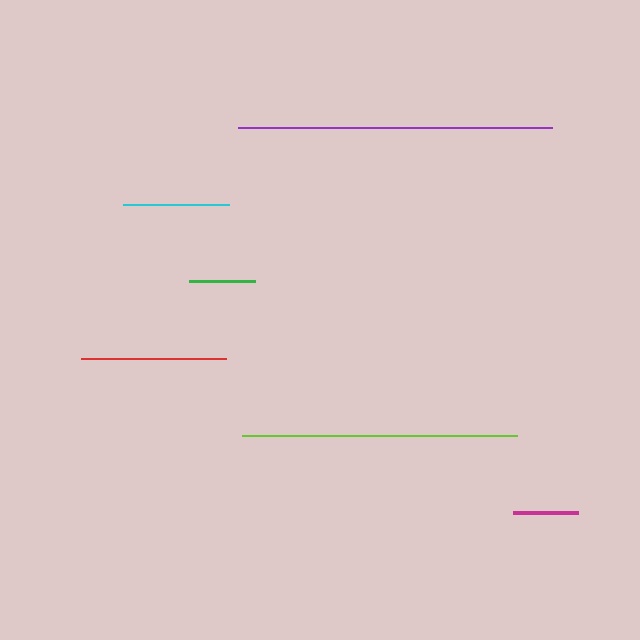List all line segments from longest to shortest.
From longest to shortest: purple, lime, red, cyan, green, magenta.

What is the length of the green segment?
The green segment is approximately 66 pixels long.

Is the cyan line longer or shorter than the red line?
The red line is longer than the cyan line.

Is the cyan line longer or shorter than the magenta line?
The cyan line is longer than the magenta line.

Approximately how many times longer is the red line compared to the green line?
The red line is approximately 2.2 times the length of the green line.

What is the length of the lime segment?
The lime segment is approximately 274 pixels long.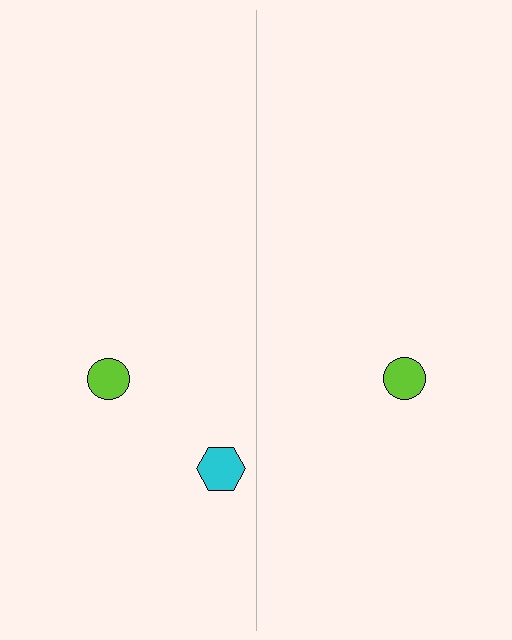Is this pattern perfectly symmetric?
No, the pattern is not perfectly symmetric. A cyan hexagon is missing from the right side.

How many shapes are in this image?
There are 3 shapes in this image.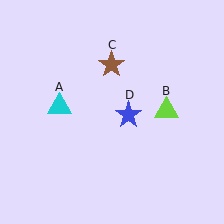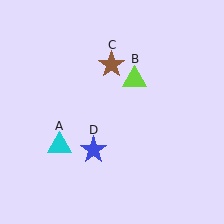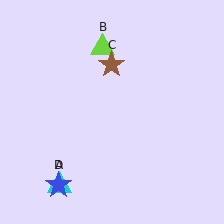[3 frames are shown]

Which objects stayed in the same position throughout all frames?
Brown star (object C) remained stationary.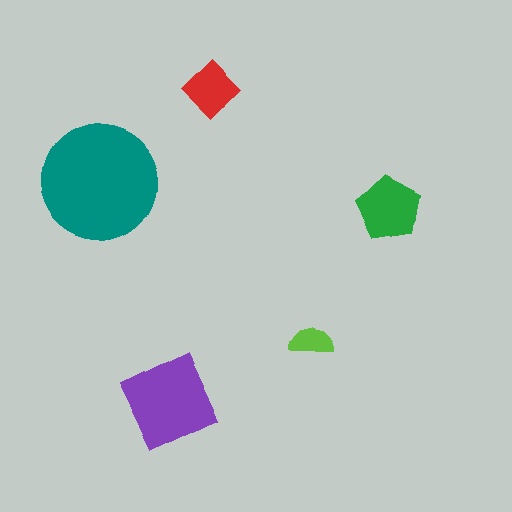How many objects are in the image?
There are 5 objects in the image.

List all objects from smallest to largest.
The lime semicircle, the red diamond, the green pentagon, the purple square, the teal circle.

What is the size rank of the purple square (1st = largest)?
2nd.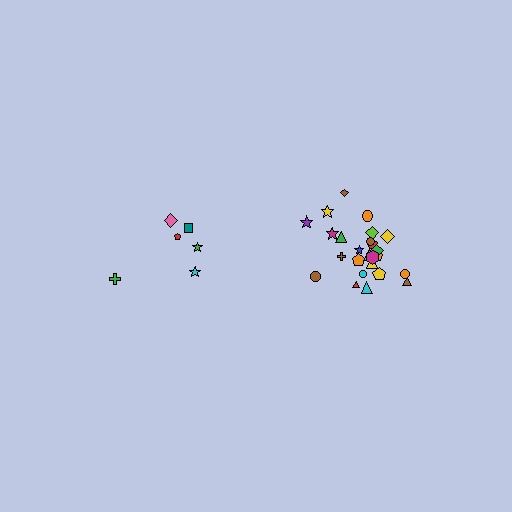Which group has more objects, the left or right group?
The right group.